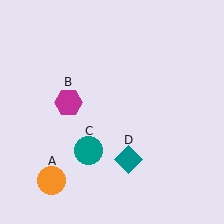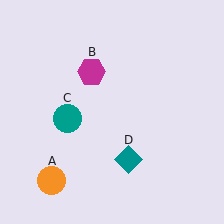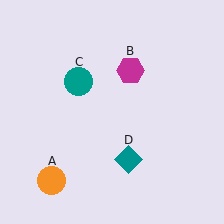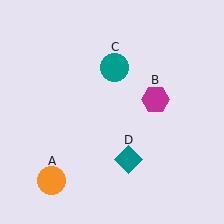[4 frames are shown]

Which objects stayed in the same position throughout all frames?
Orange circle (object A) and teal diamond (object D) remained stationary.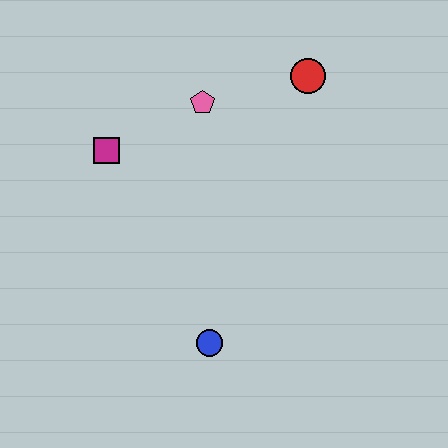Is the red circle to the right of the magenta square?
Yes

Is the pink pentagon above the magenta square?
Yes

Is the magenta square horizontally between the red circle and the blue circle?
No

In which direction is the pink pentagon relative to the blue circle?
The pink pentagon is above the blue circle.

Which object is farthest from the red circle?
The blue circle is farthest from the red circle.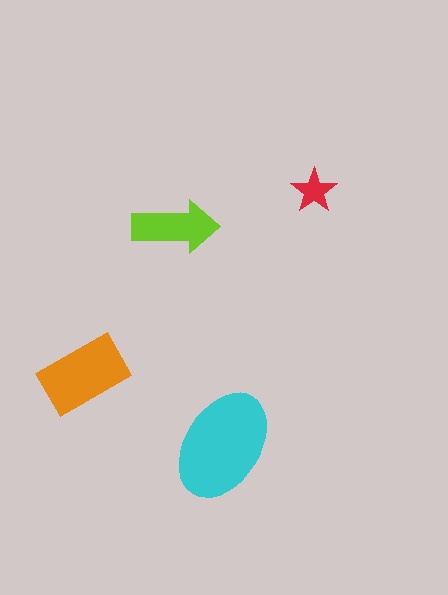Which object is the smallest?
The red star.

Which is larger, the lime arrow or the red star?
The lime arrow.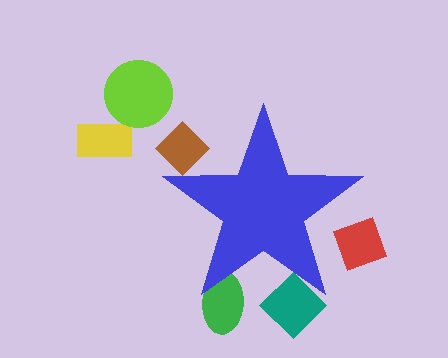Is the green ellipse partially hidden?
Yes, the green ellipse is partially hidden behind the blue star.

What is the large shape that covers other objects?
A blue star.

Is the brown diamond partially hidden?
Yes, the brown diamond is partially hidden behind the blue star.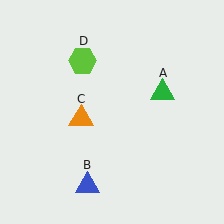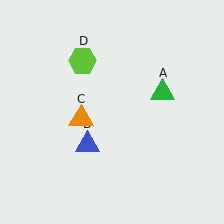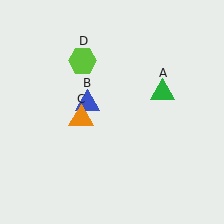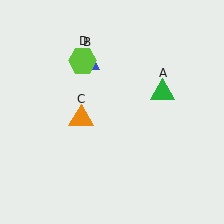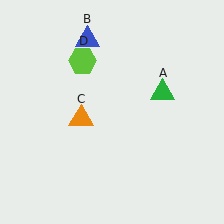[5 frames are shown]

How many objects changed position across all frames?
1 object changed position: blue triangle (object B).